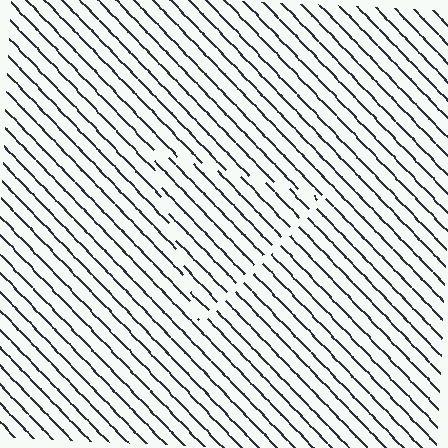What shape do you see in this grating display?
An illusory triangle. The interior of the shape contains the same grating, shifted by half a period — the contour is defined by the phase discontinuity where line-ends from the inner and outer gratings abut.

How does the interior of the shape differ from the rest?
The interior of the shape contains the same grating, shifted by half a period — the contour is defined by the phase discontinuity where line-ends from the inner and outer gratings abut.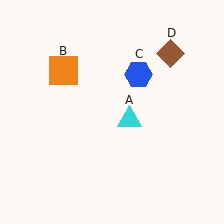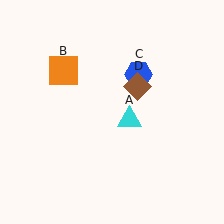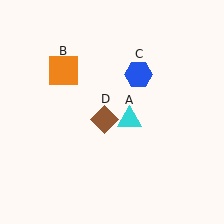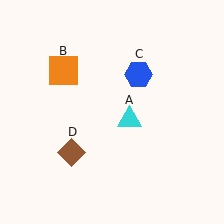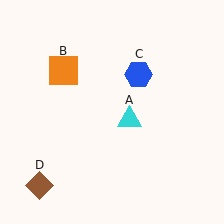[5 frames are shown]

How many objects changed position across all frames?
1 object changed position: brown diamond (object D).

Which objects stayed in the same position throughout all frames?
Cyan triangle (object A) and orange square (object B) and blue hexagon (object C) remained stationary.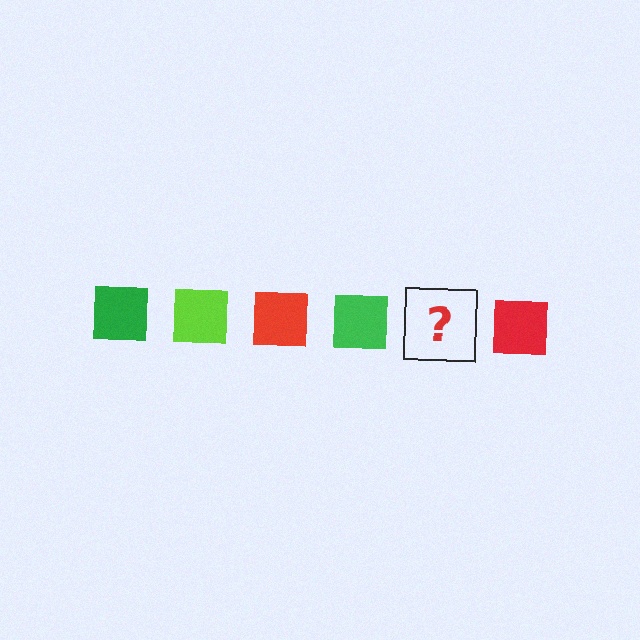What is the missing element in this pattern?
The missing element is a lime square.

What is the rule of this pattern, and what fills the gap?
The rule is that the pattern cycles through green, lime, red squares. The gap should be filled with a lime square.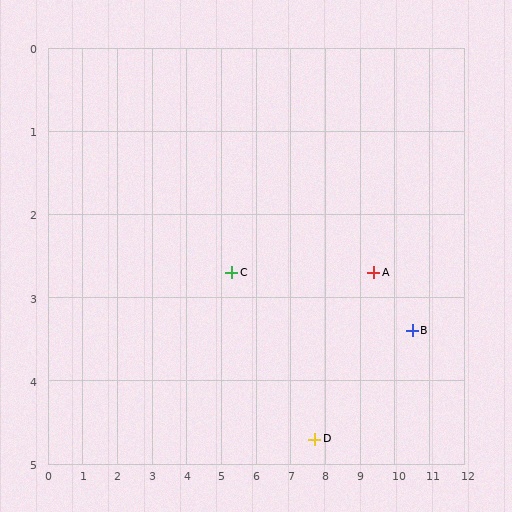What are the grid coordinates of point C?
Point C is at approximately (5.3, 2.7).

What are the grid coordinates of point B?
Point B is at approximately (10.5, 3.4).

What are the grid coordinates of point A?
Point A is at approximately (9.4, 2.7).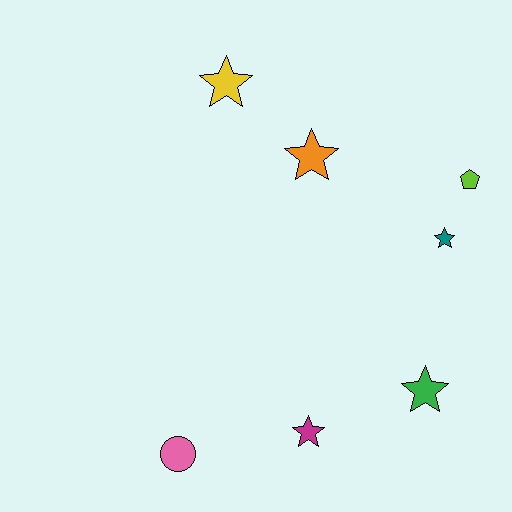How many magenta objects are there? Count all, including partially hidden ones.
There is 1 magenta object.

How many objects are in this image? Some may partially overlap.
There are 7 objects.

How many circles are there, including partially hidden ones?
There is 1 circle.